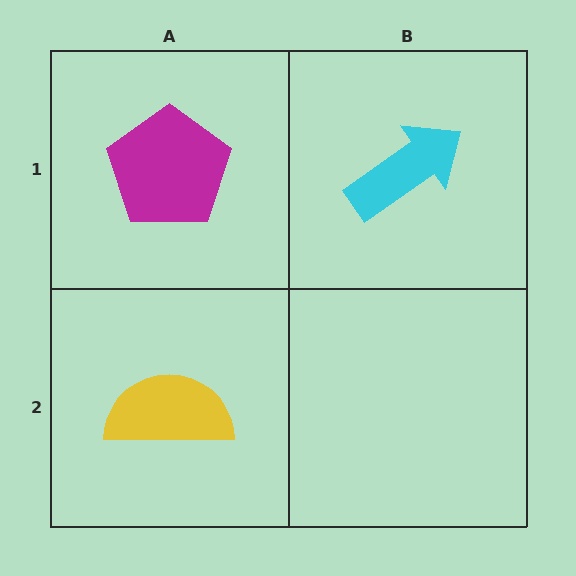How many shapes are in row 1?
2 shapes.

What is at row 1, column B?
A cyan arrow.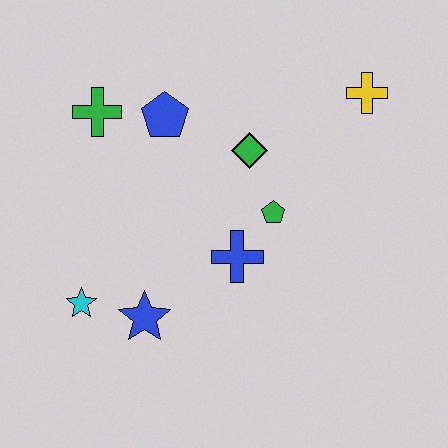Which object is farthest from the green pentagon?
The cyan star is farthest from the green pentagon.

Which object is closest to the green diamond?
The green pentagon is closest to the green diamond.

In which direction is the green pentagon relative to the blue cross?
The green pentagon is above the blue cross.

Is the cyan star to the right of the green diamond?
No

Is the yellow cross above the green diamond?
Yes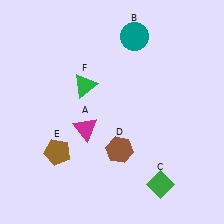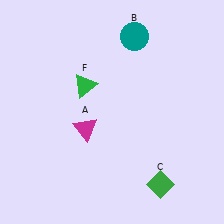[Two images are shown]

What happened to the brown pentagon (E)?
The brown pentagon (E) was removed in Image 2. It was in the bottom-left area of Image 1.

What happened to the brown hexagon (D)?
The brown hexagon (D) was removed in Image 2. It was in the bottom-right area of Image 1.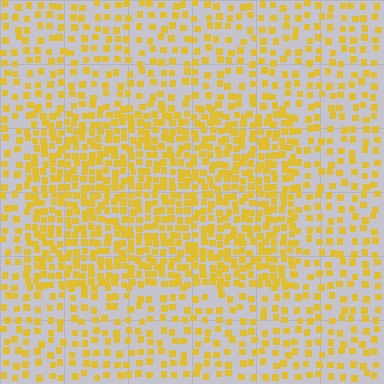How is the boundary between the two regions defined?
The boundary is defined by a change in element density (approximately 2.0x ratio). All elements are the same color, size, and shape.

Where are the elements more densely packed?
The elements are more densely packed inside the rectangle boundary.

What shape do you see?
I see a rectangle.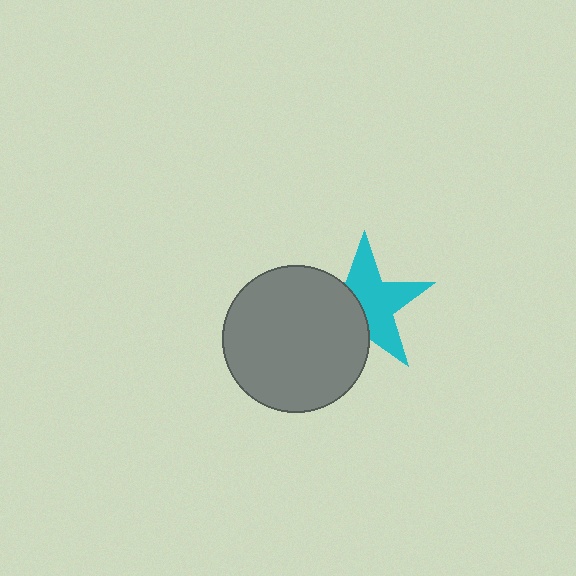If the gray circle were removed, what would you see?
You would see the complete cyan star.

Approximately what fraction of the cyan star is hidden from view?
Roughly 41% of the cyan star is hidden behind the gray circle.